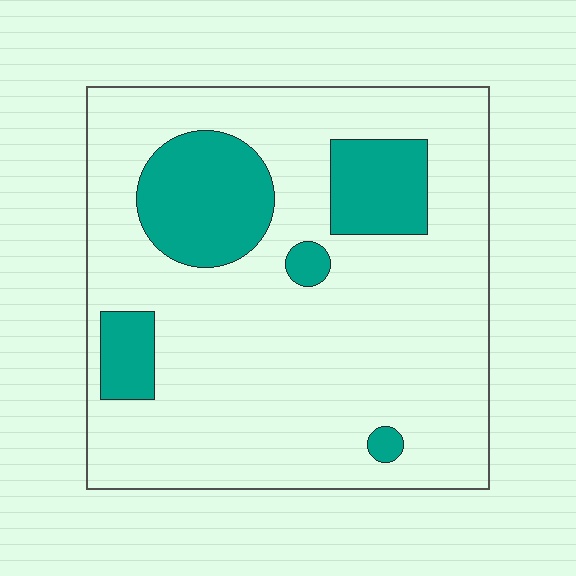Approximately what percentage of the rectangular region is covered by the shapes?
Approximately 20%.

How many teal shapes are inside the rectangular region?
5.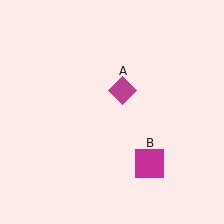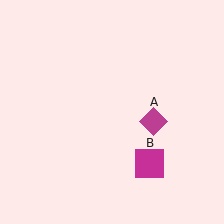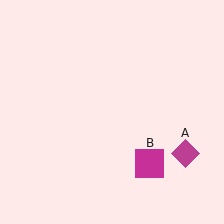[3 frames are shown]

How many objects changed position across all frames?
1 object changed position: magenta diamond (object A).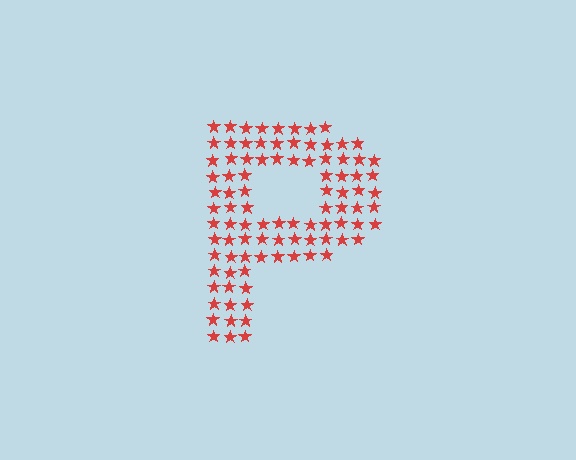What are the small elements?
The small elements are stars.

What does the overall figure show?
The overall figure shows the letter P.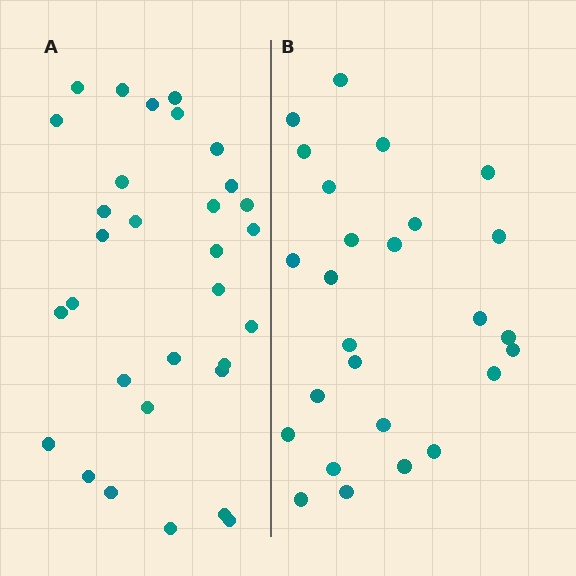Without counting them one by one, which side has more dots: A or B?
Region A (the left region) has more dots.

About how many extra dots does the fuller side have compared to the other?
Region A has about 5 more dots than region B.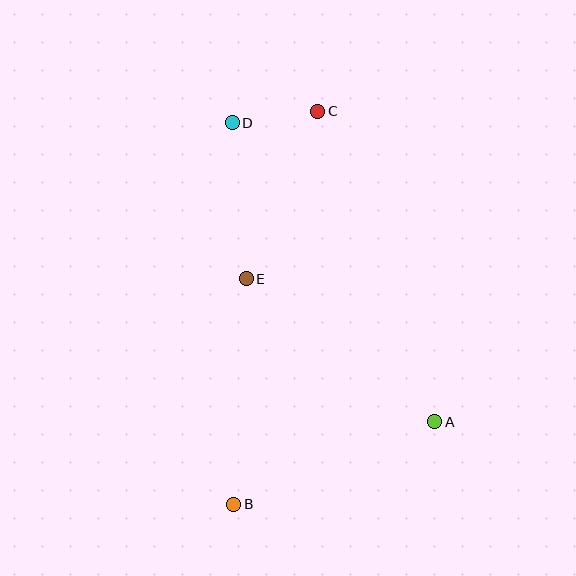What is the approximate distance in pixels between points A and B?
The distance between A and B is approximately 218 pixels.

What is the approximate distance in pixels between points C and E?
The distance between C and E is approximately 182 pixels.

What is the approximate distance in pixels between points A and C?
The distance between A and C is approximately 332 pixels.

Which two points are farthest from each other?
Points B and C are farthest from each other.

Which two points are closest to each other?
Points C and D are closest to each other.